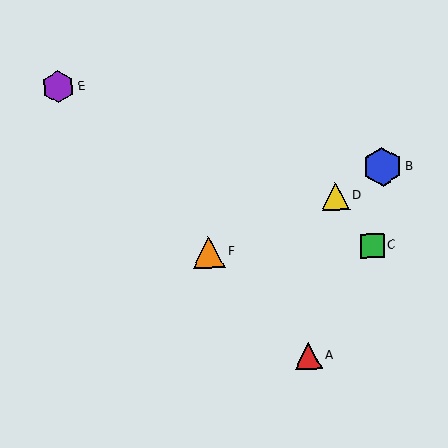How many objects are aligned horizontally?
2 objects (C, F) are aligned horizontally.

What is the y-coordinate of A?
Object A is at y≈356.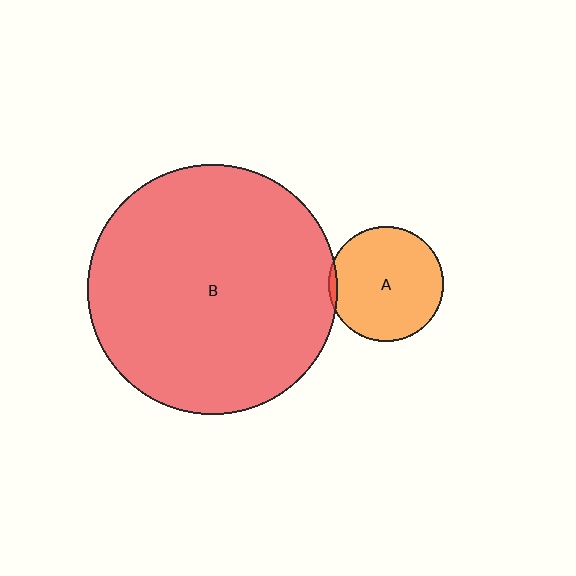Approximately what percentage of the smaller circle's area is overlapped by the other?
Approximately 5%.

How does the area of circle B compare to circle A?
Approximately 4.7 times.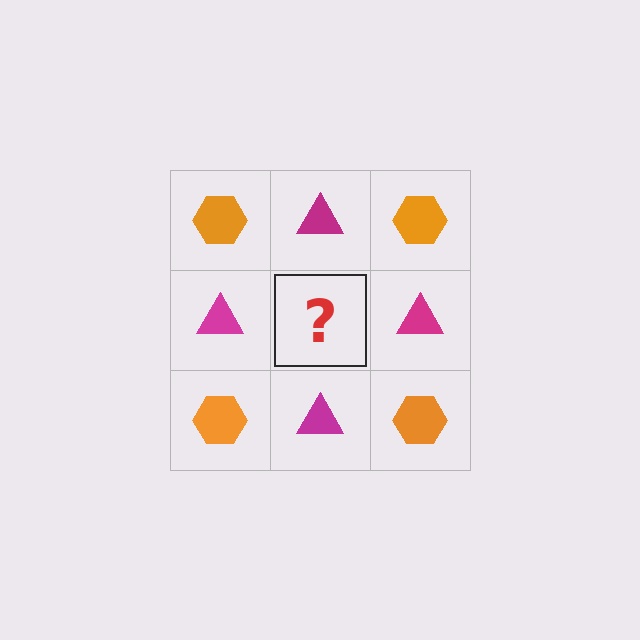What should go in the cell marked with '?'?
The missing cell should contain an orange hexagon.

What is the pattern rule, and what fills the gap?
The rule is that it alternates orange hexagon and magenta triangle in a checkerboard pattern. The gap should be filled with an orange hexagon.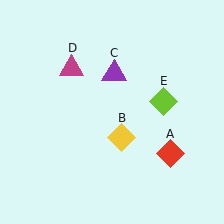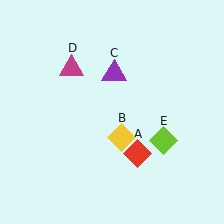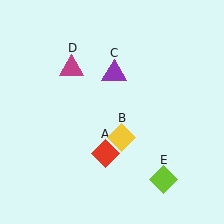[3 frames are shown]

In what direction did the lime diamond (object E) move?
The lime diamond (object E) moved down.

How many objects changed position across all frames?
2 objects changed position: red diamond (object A), lime diamond (object E).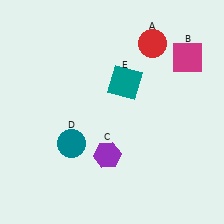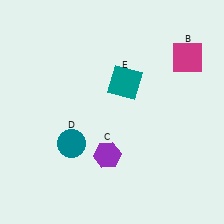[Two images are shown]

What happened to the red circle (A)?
The red circle (A) was removed in Image 2. It was in the top-right area of Image 1.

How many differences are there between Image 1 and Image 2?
There is 1 difference between the two images.